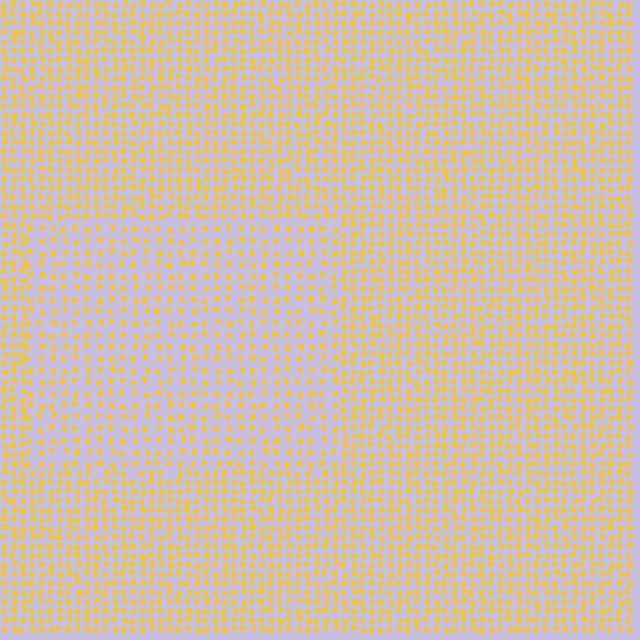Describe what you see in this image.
The image contains small yellow elements arranged at two different densities. A rectangle-shaped region is visible where the elements are less densely packed than the surrounding area.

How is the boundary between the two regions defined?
The boundary is defined by a change in element density (approximately 1.6x ratio). All elements are the same color, size, and shape.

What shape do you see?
I see a rectangle.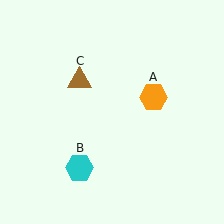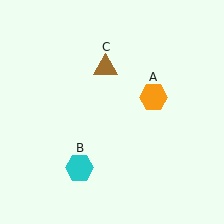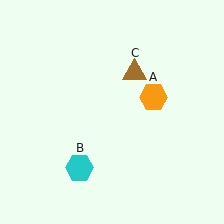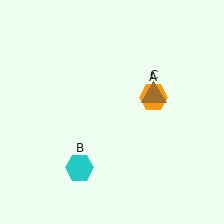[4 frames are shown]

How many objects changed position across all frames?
1 object changed position: brown triangle (object C).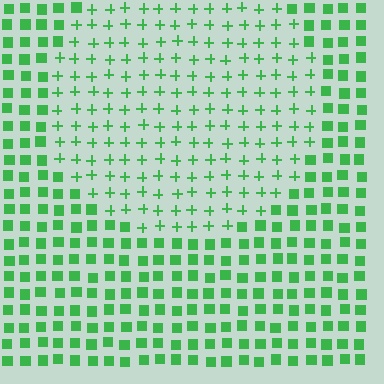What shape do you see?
I see a circle.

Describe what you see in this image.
The image is filled with small green elements arranged in a uniform grid. A circle-shaped region contains plus signs, while the surrounding area contains squares. The boundary is defined purely by the change in element shape.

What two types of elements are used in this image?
The image uses plus signs inside the circle region and squares outside it.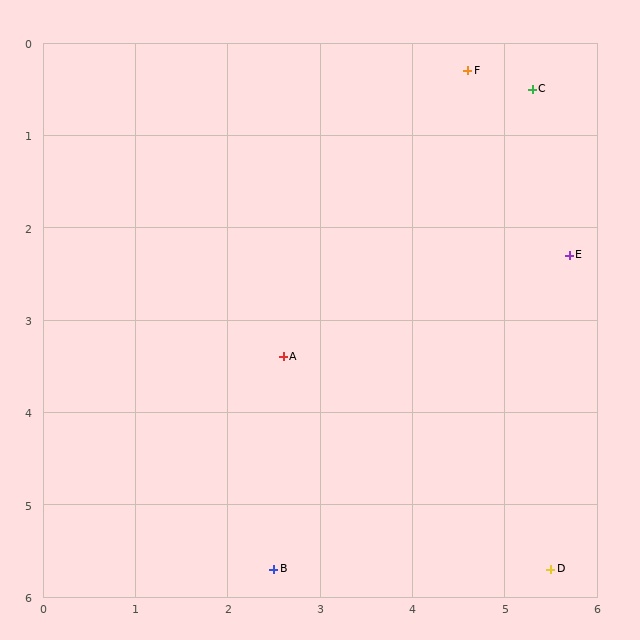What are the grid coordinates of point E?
Point E is at approximately (5.7, 2.3).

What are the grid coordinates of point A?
Point A is at approximately (2.6, 3.4).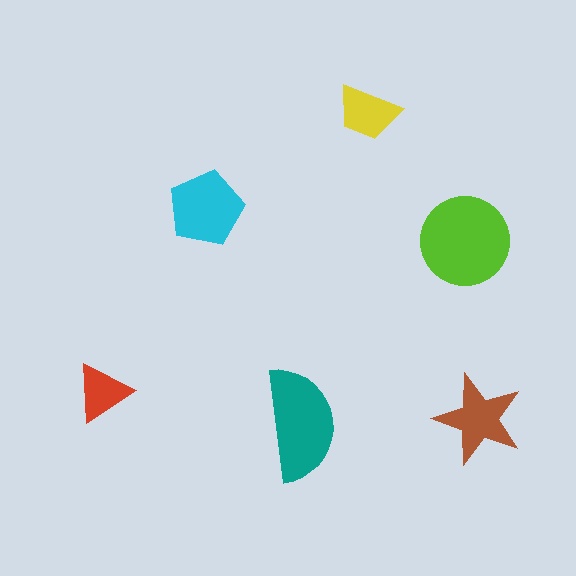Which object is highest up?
The yellow trapezoid is topmost.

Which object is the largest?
The lime circle.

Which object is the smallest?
The red triangle.